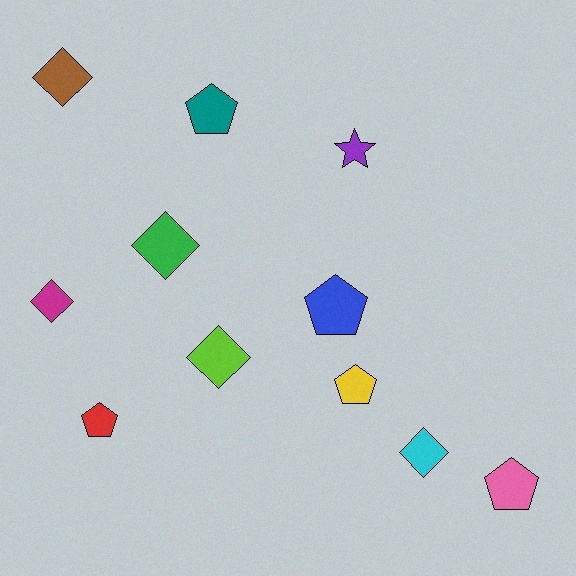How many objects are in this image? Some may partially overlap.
There are 11 objects.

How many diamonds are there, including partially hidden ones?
There are 5 diamonds.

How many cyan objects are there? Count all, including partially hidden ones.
There is 1 cyan object.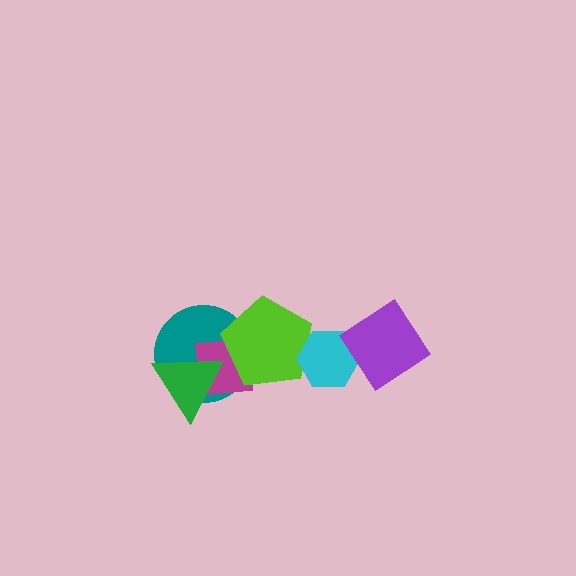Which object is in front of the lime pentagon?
The cyan hexagon is in front of the lime pentagon.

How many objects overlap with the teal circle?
3 objects overlap with the teal circle.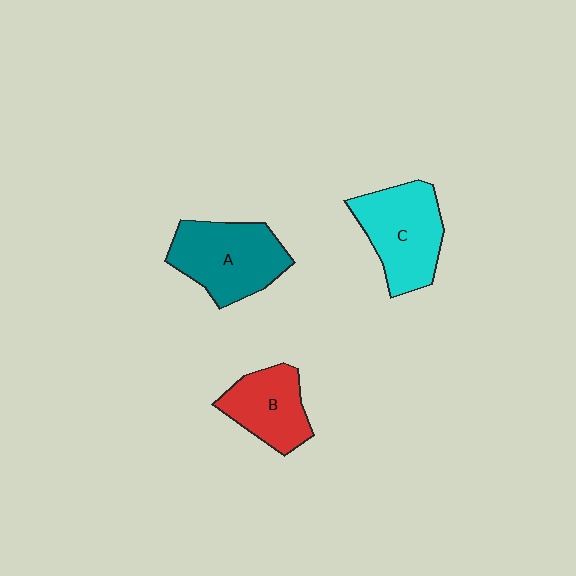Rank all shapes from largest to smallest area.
From largest to smallest: A (teal), C (cyan), B (red).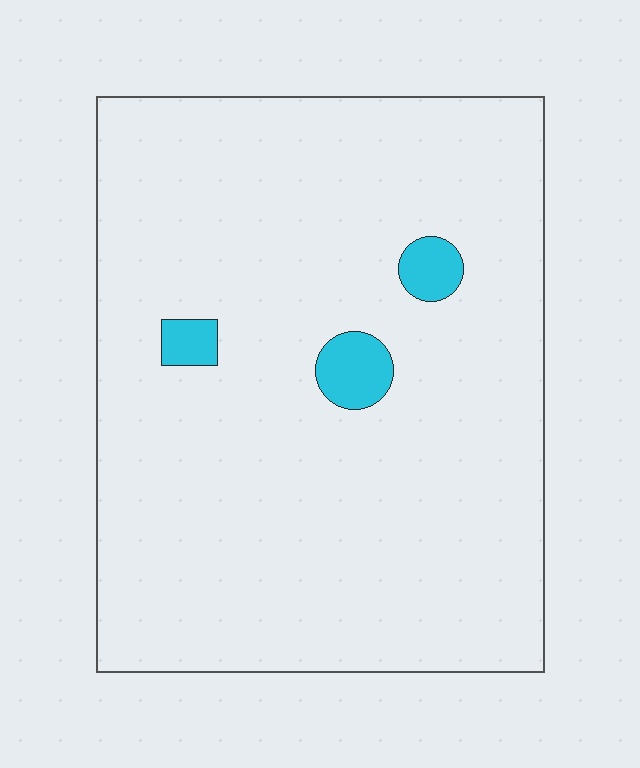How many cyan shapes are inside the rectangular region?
3.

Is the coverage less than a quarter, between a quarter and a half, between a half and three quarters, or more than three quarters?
Less than a quarter.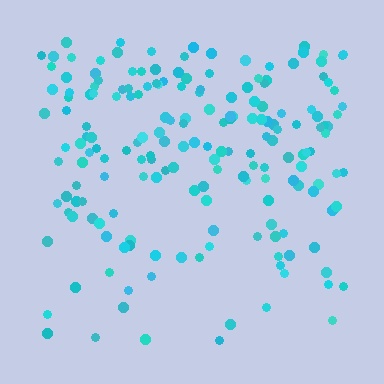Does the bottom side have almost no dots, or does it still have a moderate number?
Still a moderate number, just noticeably fewer than the top.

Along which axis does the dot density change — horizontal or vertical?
Vertical.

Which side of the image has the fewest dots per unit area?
The bottom.